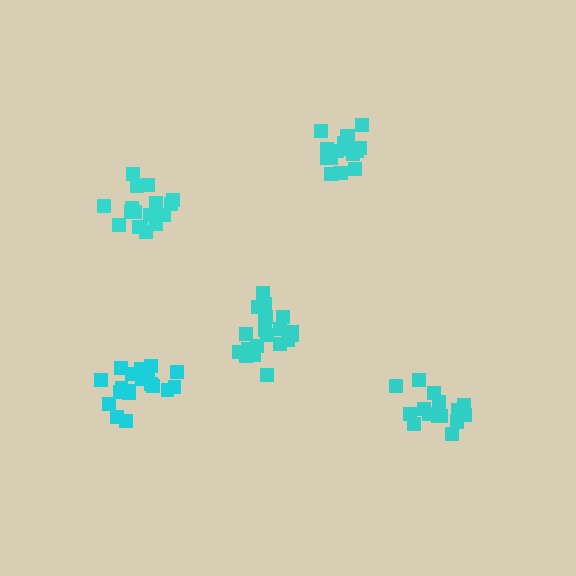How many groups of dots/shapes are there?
There are 5 groups.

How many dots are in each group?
Group 1: 21 dots, Group 2: 16 dots, Group 3: 16 dots, Group 4: 20 dots, Group 5: 17 dots (90 total).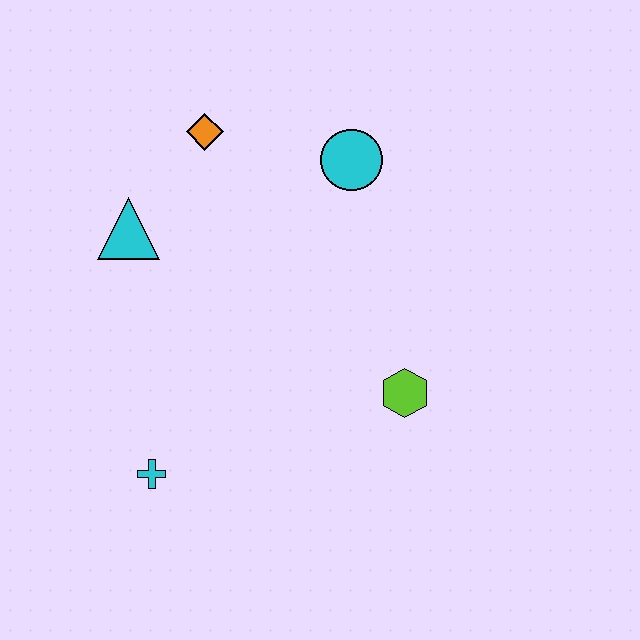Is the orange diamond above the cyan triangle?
Yes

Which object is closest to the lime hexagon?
The cyan circle is closest to the lime hexagon.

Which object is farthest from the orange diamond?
The cyan cross is farthest from the orange diamond.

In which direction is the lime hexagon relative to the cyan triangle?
The lime hexagon is to the right of the cyan triangle.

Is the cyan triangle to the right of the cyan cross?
No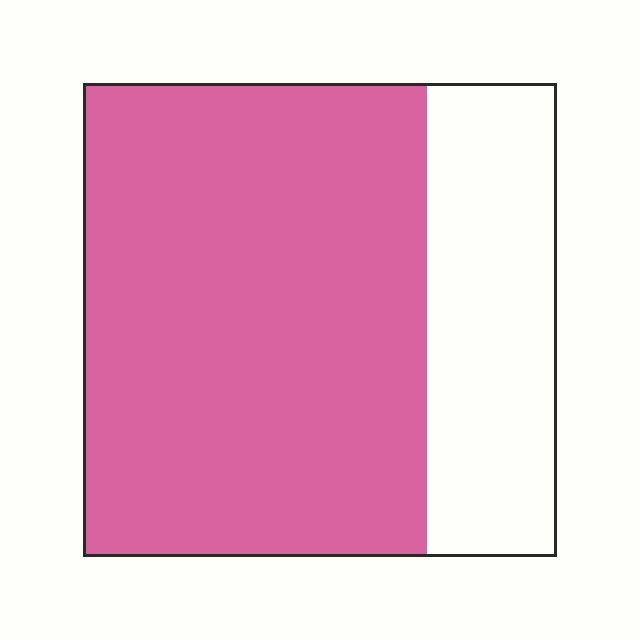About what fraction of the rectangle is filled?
About three quarters (3/4).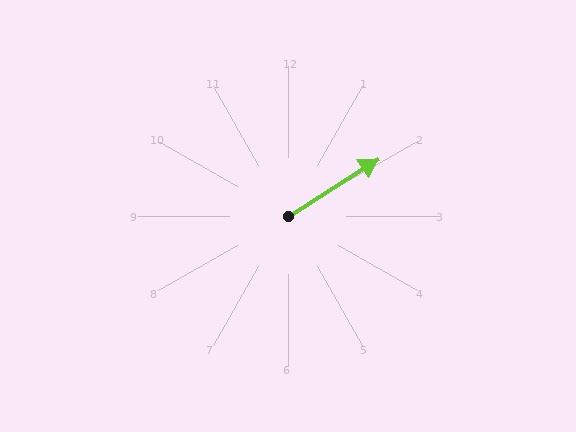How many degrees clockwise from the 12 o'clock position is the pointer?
Approximately 58 degrees.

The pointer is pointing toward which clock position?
Roughly 2 o'clock.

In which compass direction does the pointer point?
Northeast.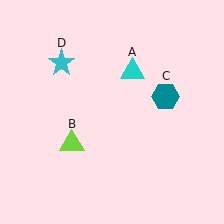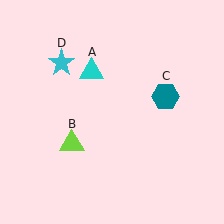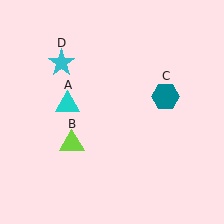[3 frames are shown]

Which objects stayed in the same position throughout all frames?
Lime triangle (object B) and teal hexagon (object C) and cyan star (object D) remained stationary.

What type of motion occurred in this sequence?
The cyan triangle (object A) rotated counterclockwise around the center of the scene.